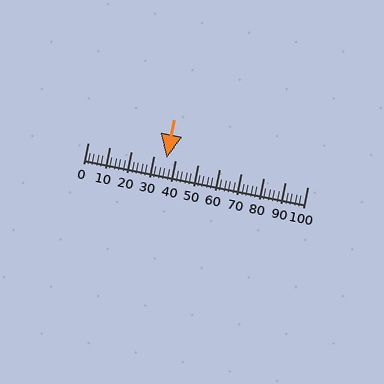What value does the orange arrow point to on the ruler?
The orange arrow points to approximately 36.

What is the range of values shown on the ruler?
The ruler shows values from 0 to 100.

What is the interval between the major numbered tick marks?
The major tick marks are spaced 10 units apart.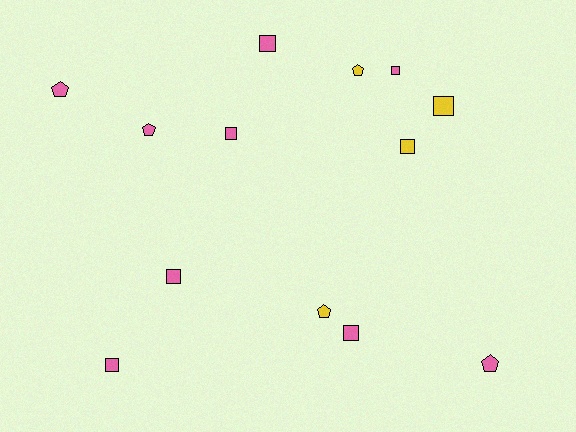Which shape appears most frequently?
Square, with 8 objects.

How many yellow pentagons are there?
There are 2 yellow pentagons.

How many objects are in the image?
There are 13 objects.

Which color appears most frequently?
Pink, with 9 objects.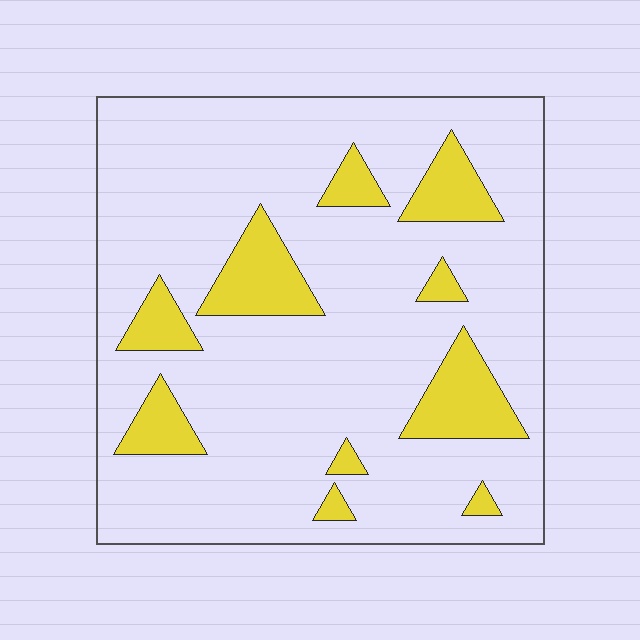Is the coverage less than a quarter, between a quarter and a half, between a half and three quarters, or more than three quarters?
Less than a quarter.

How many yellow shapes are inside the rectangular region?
10.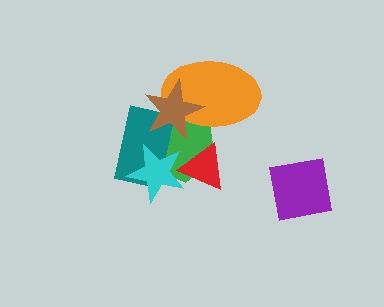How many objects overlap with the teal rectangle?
3 objects overlap with the teal rectangle.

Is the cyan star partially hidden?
No, no other shape covers it.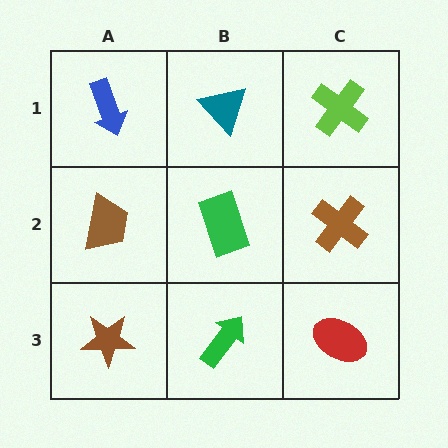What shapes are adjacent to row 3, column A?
A brown trapezoid (row 2, column A), a green arrow (row 3, column B).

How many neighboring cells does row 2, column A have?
3.